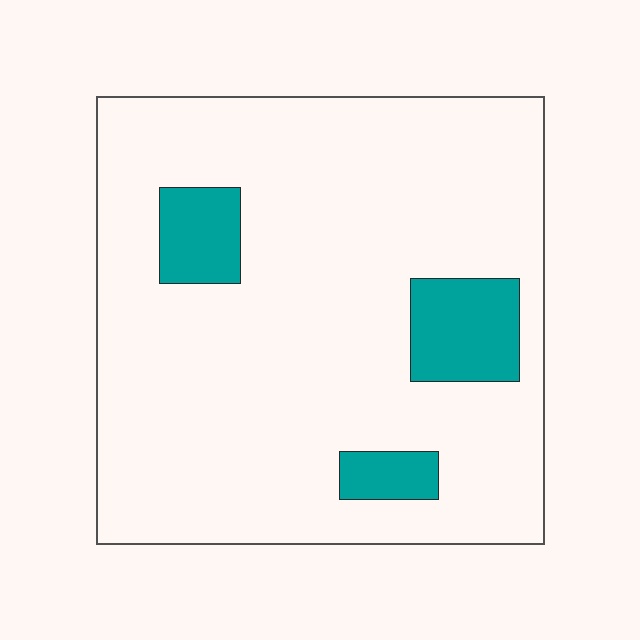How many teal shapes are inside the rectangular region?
3.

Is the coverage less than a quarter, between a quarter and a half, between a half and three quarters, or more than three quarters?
Less than a quarter.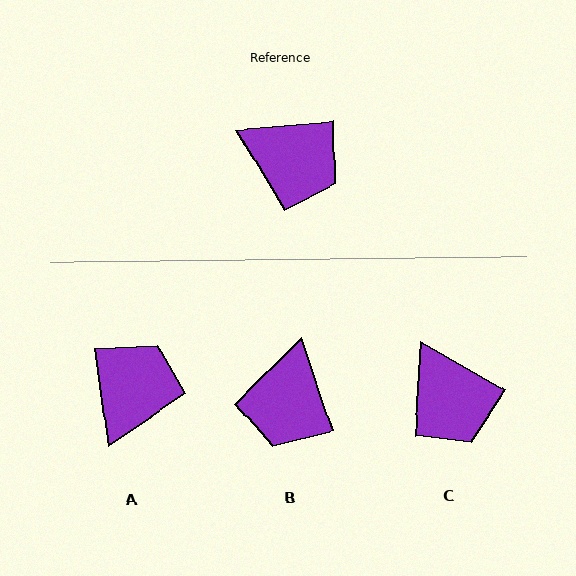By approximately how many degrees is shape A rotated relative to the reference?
Approximately 93 degrees counter-clockwise.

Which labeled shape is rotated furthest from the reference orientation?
A, about 93 degrees away.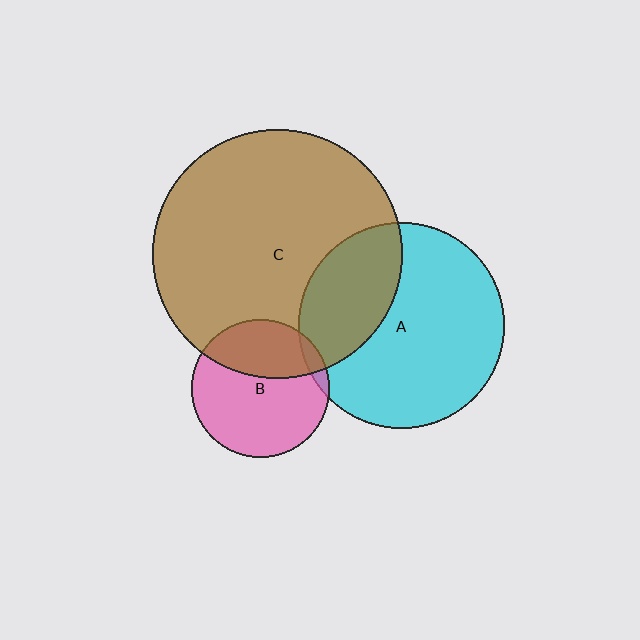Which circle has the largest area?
Circle C (brown).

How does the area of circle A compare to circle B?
Approximately 2.2 times.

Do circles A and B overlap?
Yes.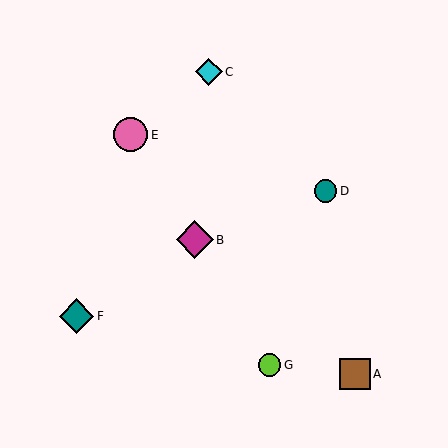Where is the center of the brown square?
The center of the brown square is at (355, 374).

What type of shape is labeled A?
Shape A is a brown square.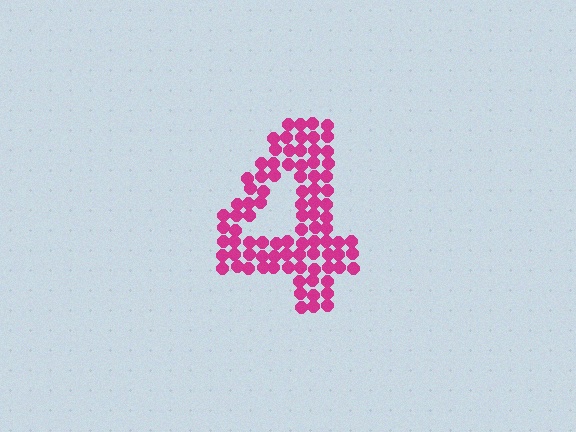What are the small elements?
The small elements are circles.